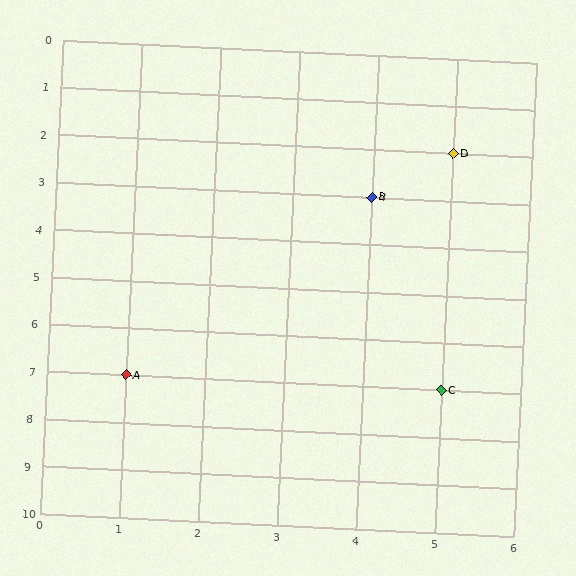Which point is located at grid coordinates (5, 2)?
Point D is at (5, 2).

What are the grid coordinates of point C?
Point C is at grid coordinates (5, 7).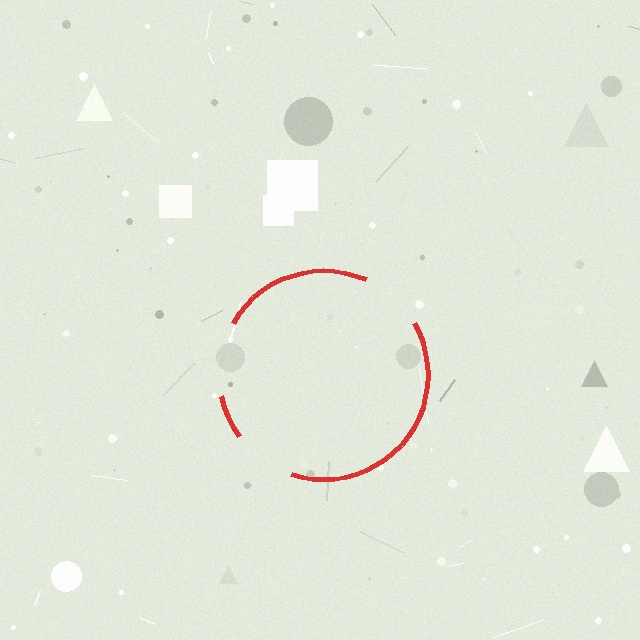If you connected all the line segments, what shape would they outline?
They would outline a circle.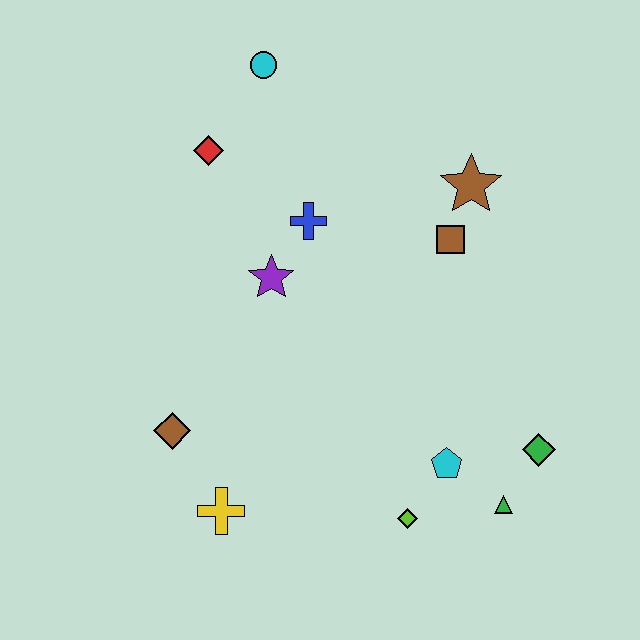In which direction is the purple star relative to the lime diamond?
The purple star is above the lime diamond.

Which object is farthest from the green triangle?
The cyan circle is farthest from the green triangle.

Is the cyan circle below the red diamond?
No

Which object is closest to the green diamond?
The green triangle is closest to the green diamond.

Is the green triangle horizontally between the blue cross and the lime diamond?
No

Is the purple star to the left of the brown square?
Yes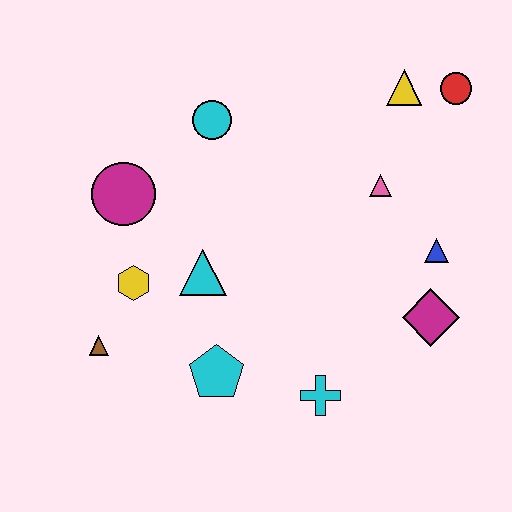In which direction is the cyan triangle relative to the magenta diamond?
The cyan triangle is to the left of the magenta diamond.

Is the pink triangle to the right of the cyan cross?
Yes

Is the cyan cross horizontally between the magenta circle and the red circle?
Yes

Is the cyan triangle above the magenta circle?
No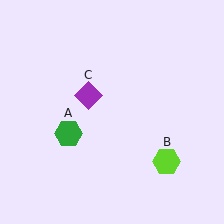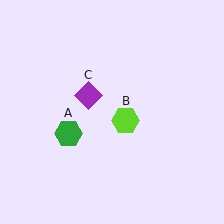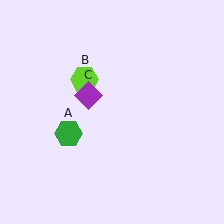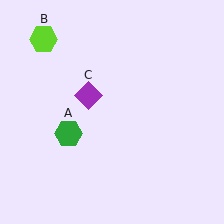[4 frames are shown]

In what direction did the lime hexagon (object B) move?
The lime hexagon (object B) moved up and to the left.